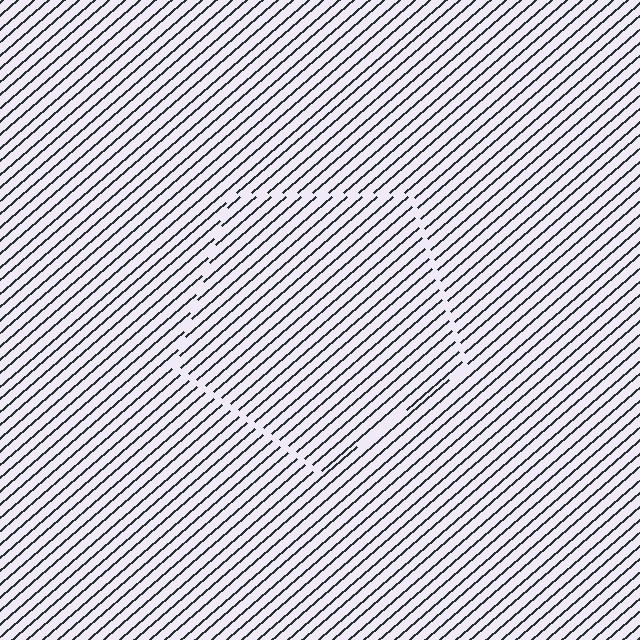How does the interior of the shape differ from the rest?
The interior of the shape contains the same grating, shifted by half a period — the contour is defined by the phase discontinuity where line-ends from the inner and outer gratings abut.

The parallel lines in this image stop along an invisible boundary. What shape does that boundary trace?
An illusory pentagon. The interior of the shape contains the same grating, shifted by half a period — the contour is defined by the phase discontinuity where line-ends from the inner and outer gratings abut.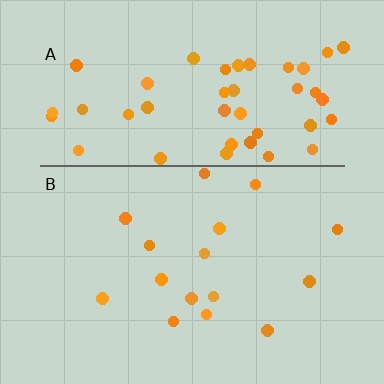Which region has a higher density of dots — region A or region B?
A (the top).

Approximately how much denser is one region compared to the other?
Approximately 3.1× — region A over region B.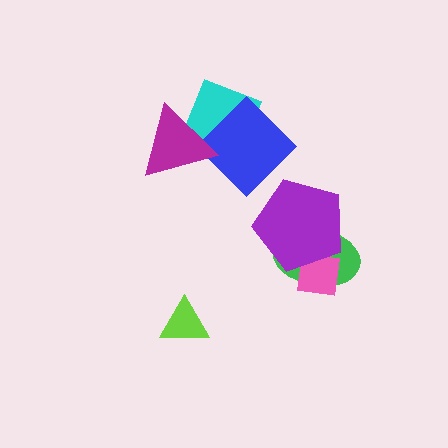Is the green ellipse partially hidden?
Yes, it is partially covered by another shape.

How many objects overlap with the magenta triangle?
2 objects overlap with the magenta triangle.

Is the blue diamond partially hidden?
Yes, it is partially covered by another shape.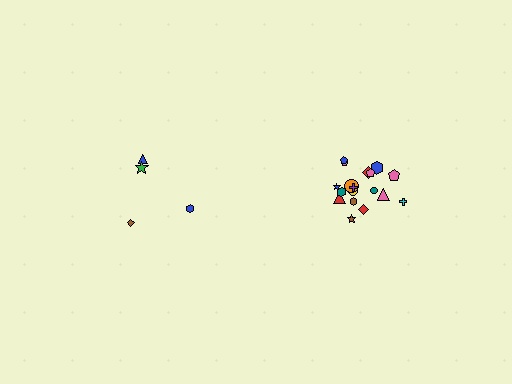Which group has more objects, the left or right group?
The right group.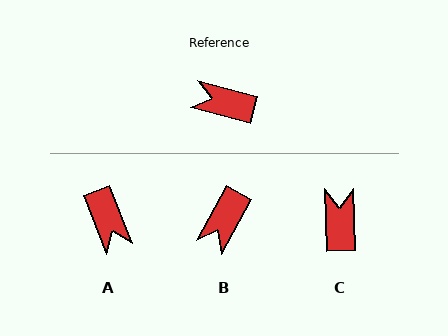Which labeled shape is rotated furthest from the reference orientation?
A, about 126 degrees away.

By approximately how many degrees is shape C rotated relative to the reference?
Approximately 74 degrees clockwise.